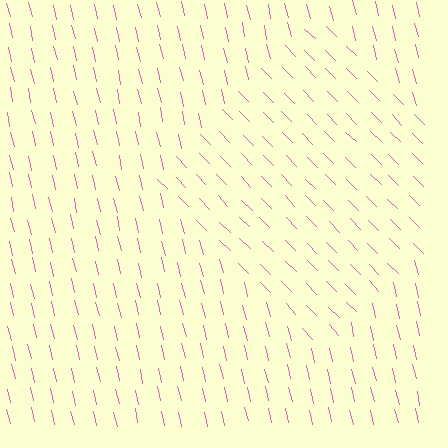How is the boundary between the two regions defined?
The boundary is defined purely by a change in line orientation (approximately 32 degrees difference). All lines are the same color and thickness.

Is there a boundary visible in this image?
Yes, there is a texture boundary formed by a change in line orientation.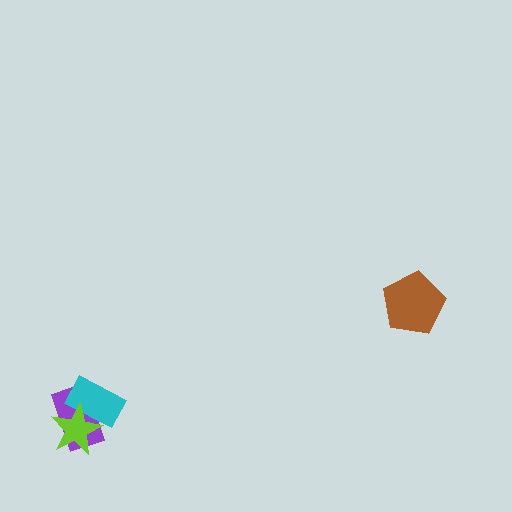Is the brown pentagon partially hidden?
No, no other shape covers it.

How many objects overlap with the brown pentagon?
0 objects overlap with the brown pentagon.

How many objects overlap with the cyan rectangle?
2 objects overlap with the cyan rectangle.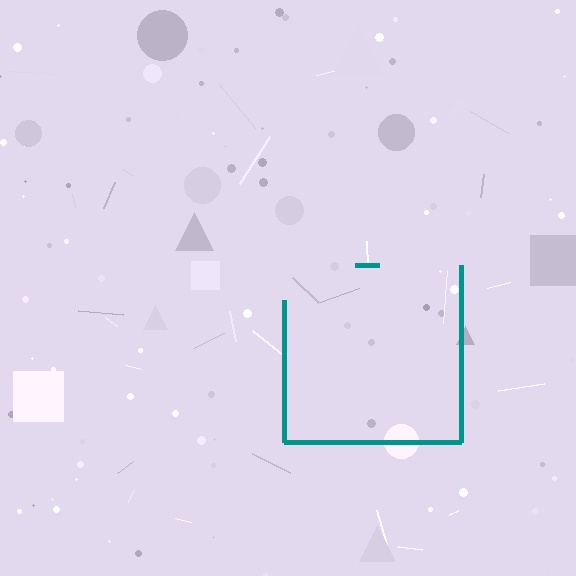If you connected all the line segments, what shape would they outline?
They would outline a square.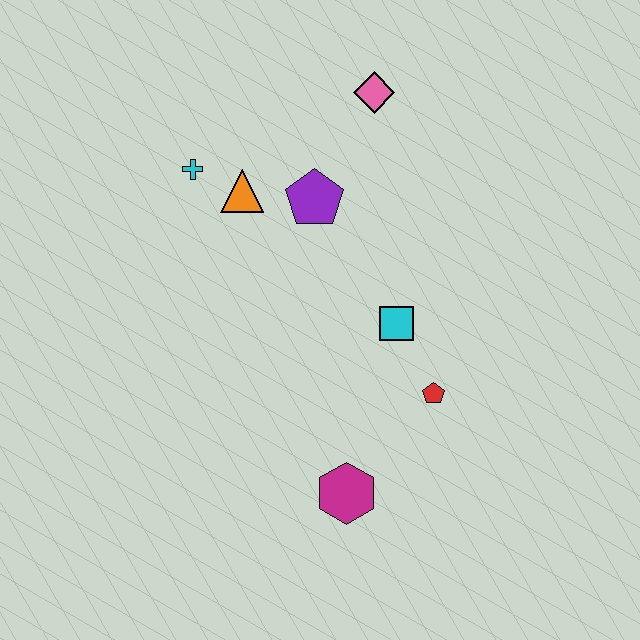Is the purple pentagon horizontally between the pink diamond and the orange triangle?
Yes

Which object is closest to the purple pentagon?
The orange triangle is closest to the purple pentagon.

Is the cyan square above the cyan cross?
No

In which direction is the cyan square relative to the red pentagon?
The cyan square is above the red pentagon.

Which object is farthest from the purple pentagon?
The magenta hexagon is farthest from the purple pentagon.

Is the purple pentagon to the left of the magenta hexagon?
Yes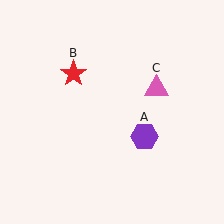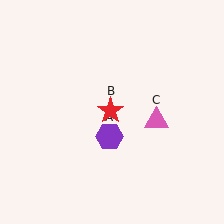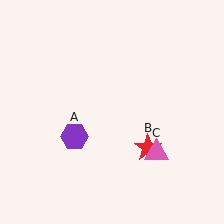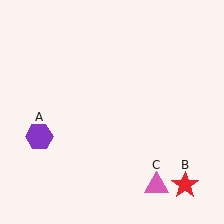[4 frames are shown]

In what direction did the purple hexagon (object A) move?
The purple hexagon (object A) moved left.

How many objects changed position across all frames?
3 objects changed position: purple hexagon (object A), red star (object B), pink triangle (object C).